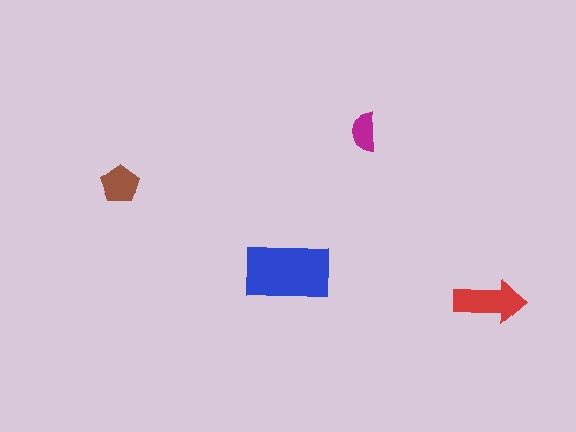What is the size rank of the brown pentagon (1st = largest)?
3rd.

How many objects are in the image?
There are 4 objects in the image.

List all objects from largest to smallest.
The blue rectangle, the red arrow, the brown pentagon, the magenta semicircle.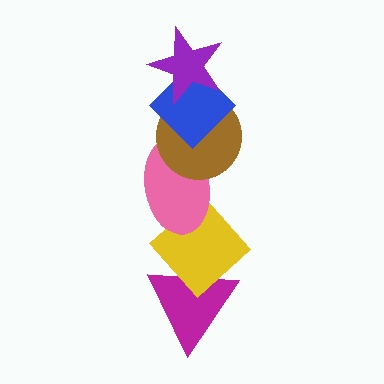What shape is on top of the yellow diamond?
The pink ellipse is on top of the yellow diamond.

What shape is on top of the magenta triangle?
The yellow diamond is on top of the magenta triangle.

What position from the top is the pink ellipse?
The pink ellipse is 4th from the top.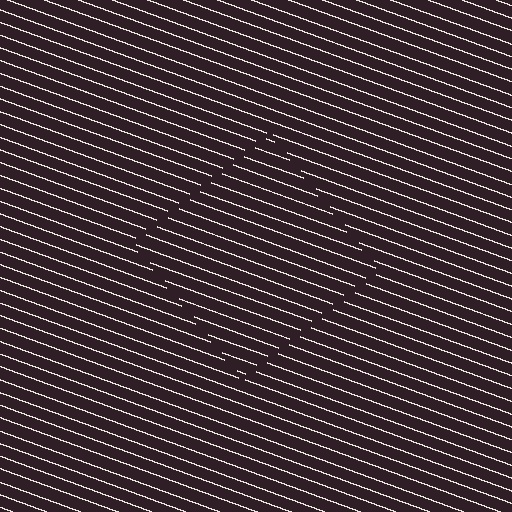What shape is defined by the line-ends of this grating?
An illusory square. The interior of the shape contains the same grating, shifted by half a period — the contour is defined by the phase discontinuity where line-ends from the inner and outer gratings abut.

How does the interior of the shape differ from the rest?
The interior of the shape contains the same grating, shifted by half a period — the contour is defined by the phase discontinuity where line-ends from the inner and outer gratings abut.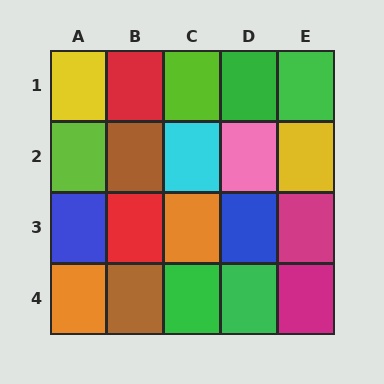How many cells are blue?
2 cells are blue.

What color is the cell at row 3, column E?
Magenta.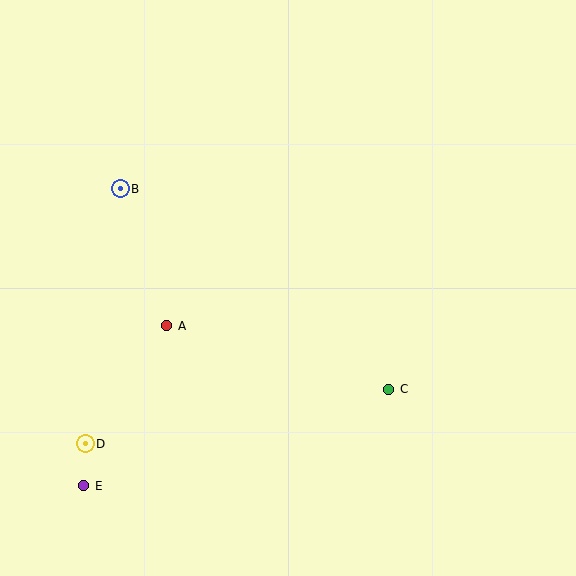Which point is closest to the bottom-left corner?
Point E is closest to the bottom-left corner.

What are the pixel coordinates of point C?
Point C is at (389, 389).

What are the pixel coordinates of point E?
Point E is at (84, 486).